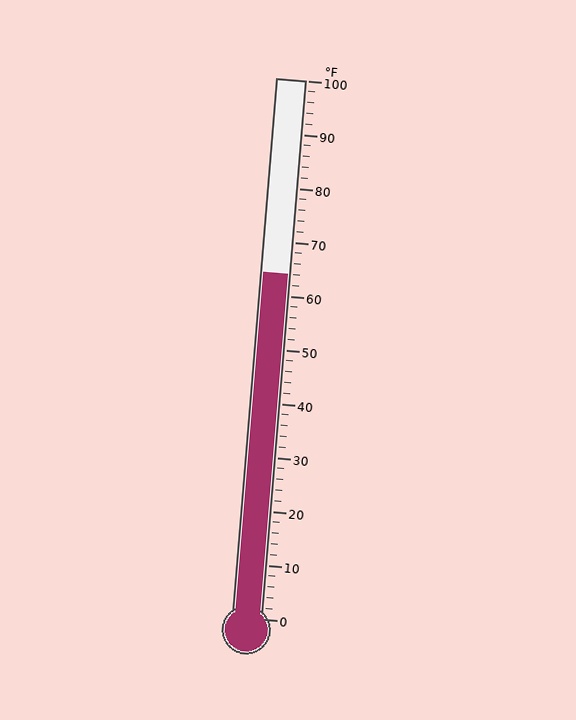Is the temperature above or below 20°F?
The temperature is above 20°F.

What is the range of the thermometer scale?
The thermometer scale ranges from 0°F to 100°F.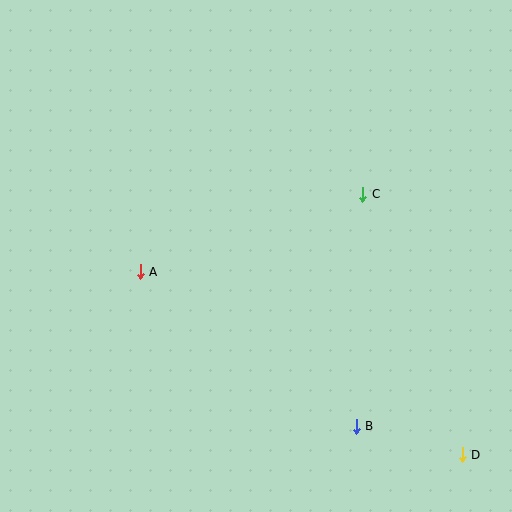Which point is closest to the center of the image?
Point A at (140, 272) is closest to the center.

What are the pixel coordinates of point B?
Point B is at (356, 426).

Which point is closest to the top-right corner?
Point C is closest to the top-right corner.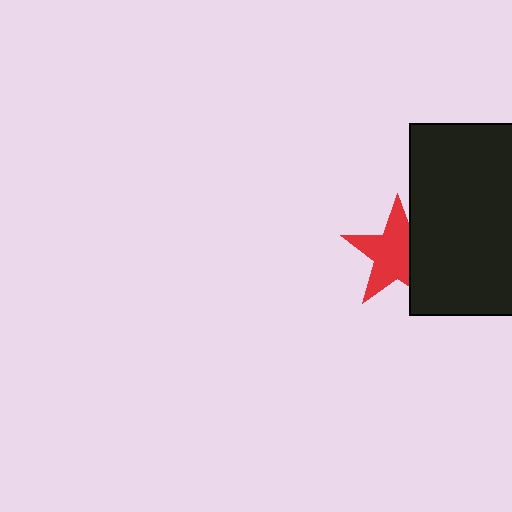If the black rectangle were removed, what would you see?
You would see the complete red star.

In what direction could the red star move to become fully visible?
The red star could move left. That would shift it out from behind the black rectangle entirely.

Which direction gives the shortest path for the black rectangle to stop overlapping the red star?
Moving right gives the shortest separation.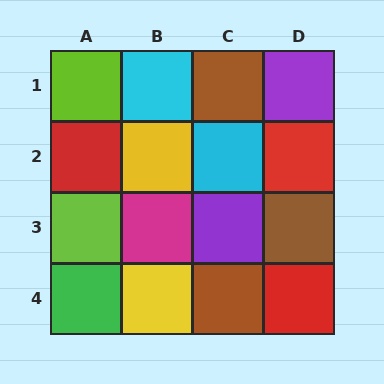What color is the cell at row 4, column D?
Red.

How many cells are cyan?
2 cells are cyan.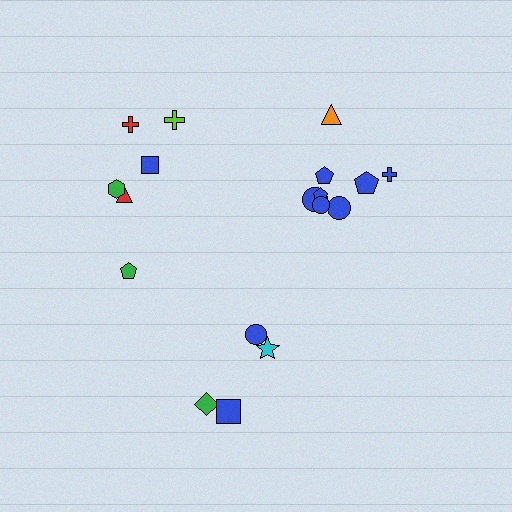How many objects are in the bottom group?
There are 4 objects.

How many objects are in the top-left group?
There are 6 objects.